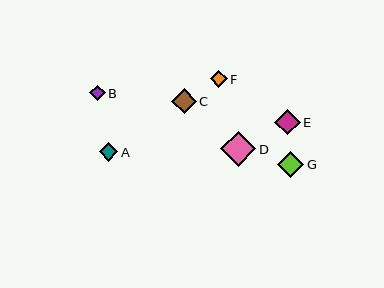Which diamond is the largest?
Diamond D is the largest with a size of approximately 35 pixels.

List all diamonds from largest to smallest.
From largest to smallest: D, E, G, C, A, F, B.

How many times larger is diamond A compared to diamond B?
Diamond A is approximately 1.2 times the size of diamond B.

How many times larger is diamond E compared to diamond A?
Diamond E is approximately 1.4 times the size of diamond A.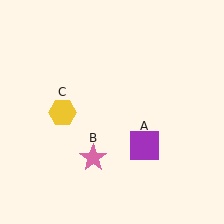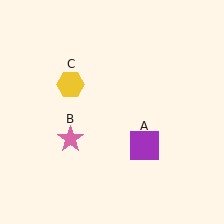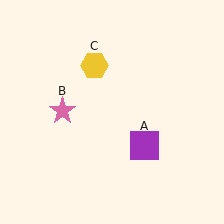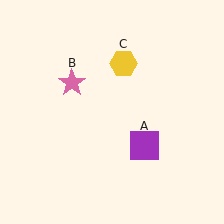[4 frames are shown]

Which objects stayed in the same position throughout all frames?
Purple square (object A) remained stationary.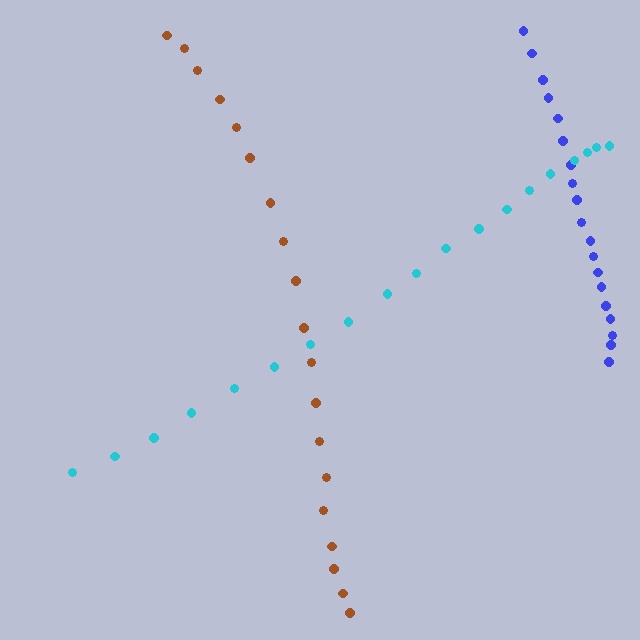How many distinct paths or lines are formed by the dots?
There are 3 distinct paths.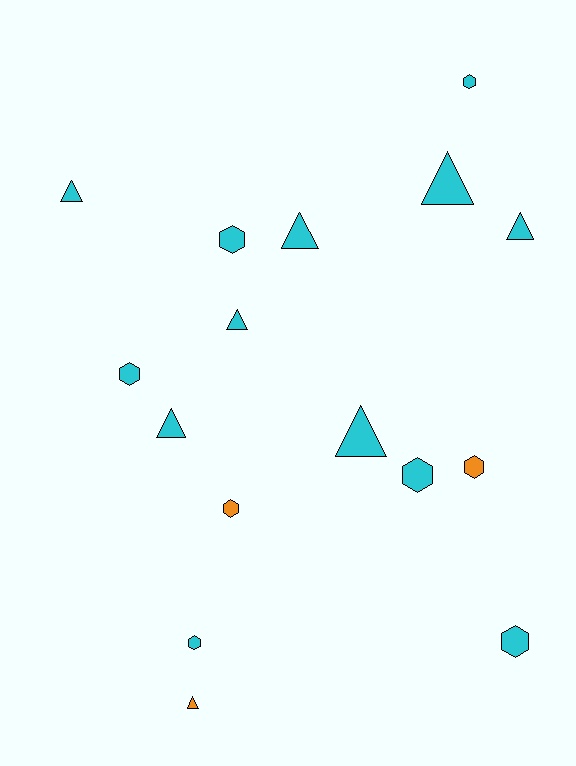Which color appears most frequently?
Cyan, with 13 objects.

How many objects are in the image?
There are 16 objects.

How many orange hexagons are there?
There are 2 orange hexagons.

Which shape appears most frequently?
Triangle, with 8 objects.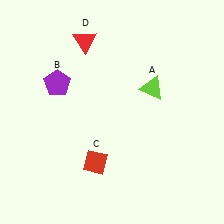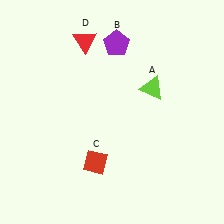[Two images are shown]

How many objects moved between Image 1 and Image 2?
1 object moved between the two images.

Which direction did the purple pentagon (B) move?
The purple pentagon (B) moved right.